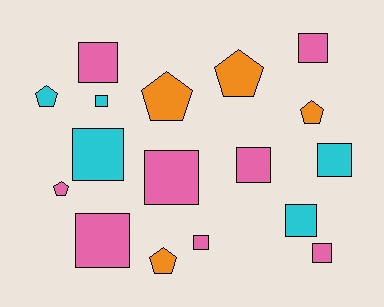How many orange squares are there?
There are no orange squares.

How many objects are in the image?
There are 17 objects.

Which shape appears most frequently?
Square, with 11 objects.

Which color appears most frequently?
Pink, with 8 objects.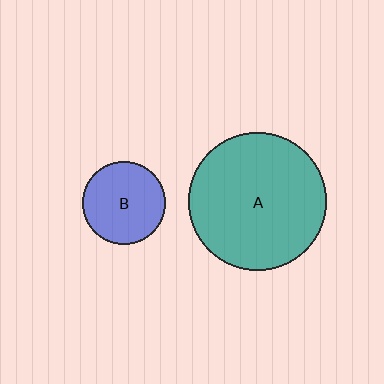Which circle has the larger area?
Circle A (teal).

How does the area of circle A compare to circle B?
Approximately 2.8 times.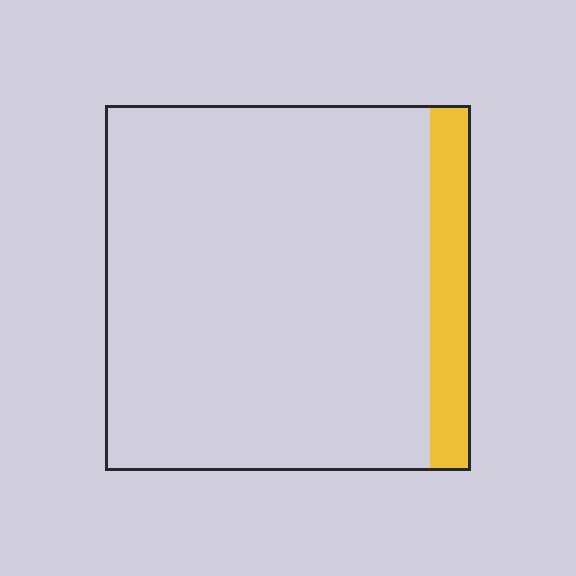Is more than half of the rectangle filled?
No.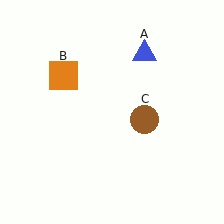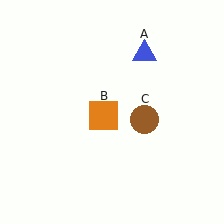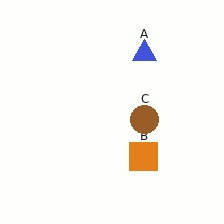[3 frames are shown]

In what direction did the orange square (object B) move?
The orange square (object B) moved down and to the right.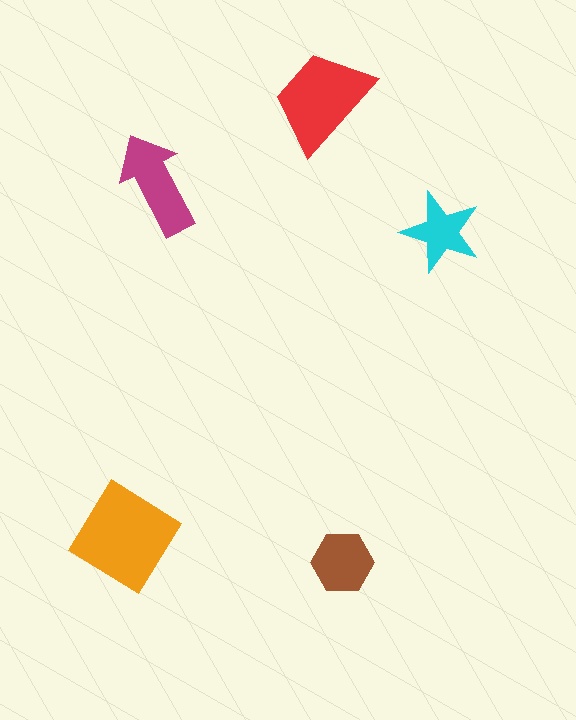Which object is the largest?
The orange diamond.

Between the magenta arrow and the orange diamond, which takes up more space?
The orange diamond.